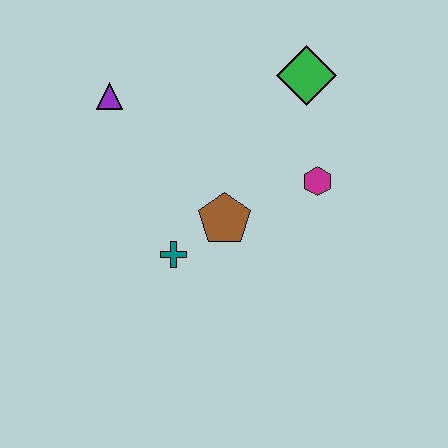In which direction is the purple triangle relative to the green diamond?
The purple triangle is to the left of the green diamond.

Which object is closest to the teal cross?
The brown pentagon is closest to the teal cross.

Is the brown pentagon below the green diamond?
Yes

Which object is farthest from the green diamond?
The teal cross is farthest from the green diamond.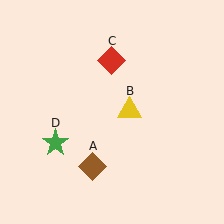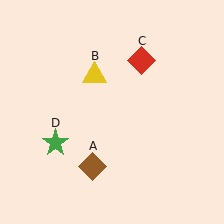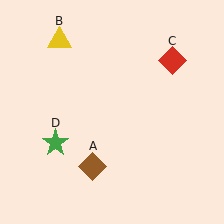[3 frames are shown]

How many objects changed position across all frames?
2 objects changed position: yellow triangle (object B), red diamond (object C).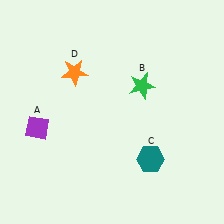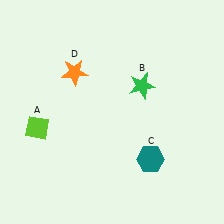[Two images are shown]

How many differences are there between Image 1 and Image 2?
There is 1 difference between the two images.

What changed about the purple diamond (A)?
In Image 1, A is purple. In Image 2, it changed to lime.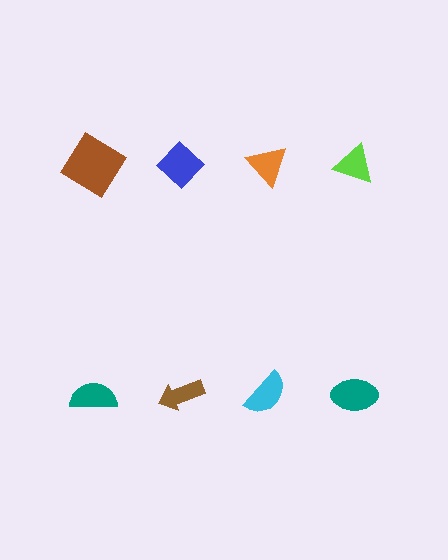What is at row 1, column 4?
A lime triangle.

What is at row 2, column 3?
A cyan semicircle.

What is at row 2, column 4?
A teal ellipse.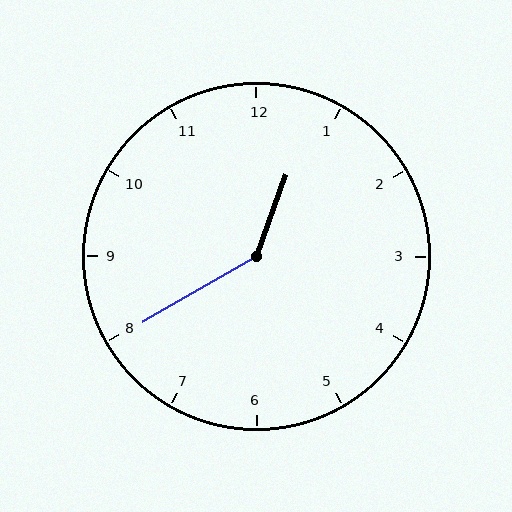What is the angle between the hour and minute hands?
Approximately 140 degrees.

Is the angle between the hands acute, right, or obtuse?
It is obtuse.